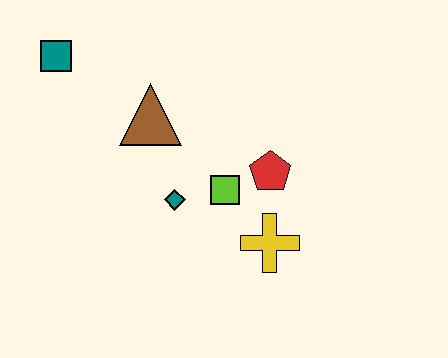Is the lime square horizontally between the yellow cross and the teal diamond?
Yes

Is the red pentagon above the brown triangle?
No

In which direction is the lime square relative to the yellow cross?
The lime square is above the yellow cross.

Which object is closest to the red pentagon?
The lime square is closest to the red pentagon.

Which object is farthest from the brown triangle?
The yellow cross is farthest from the brown triangle.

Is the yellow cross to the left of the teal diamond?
No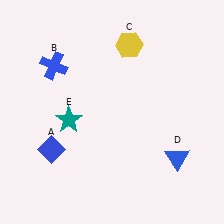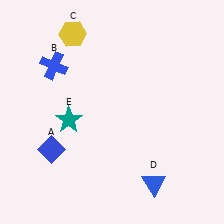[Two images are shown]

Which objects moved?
The objects that moved are: the yellow hexagon (C), the blue triangle (D).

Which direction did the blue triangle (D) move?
The blue triangle (D) moved down.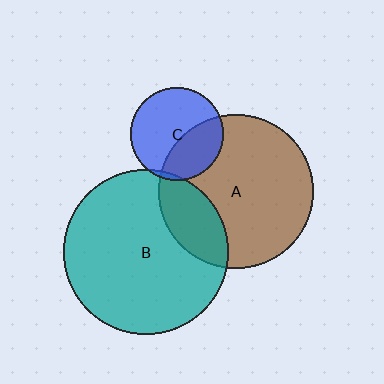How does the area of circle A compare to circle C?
Approximately 2.8 times.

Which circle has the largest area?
Circle B (teal).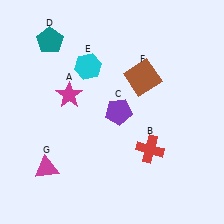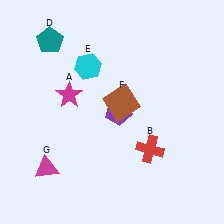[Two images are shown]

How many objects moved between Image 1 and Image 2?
1 object moved between the two images.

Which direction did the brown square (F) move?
The brown square (F) moved down.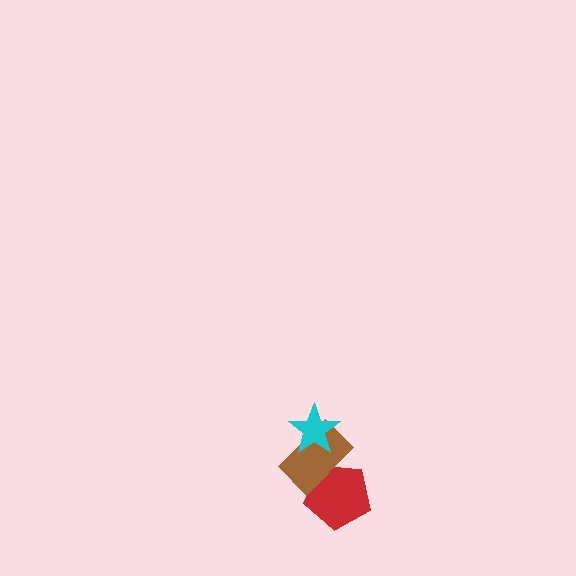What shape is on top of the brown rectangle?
The cyan star is on top of the brown rectangle.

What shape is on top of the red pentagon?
The brown rectangle is on top of the red pentagon.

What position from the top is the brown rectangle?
The brown rectangle is 2nd from the top.